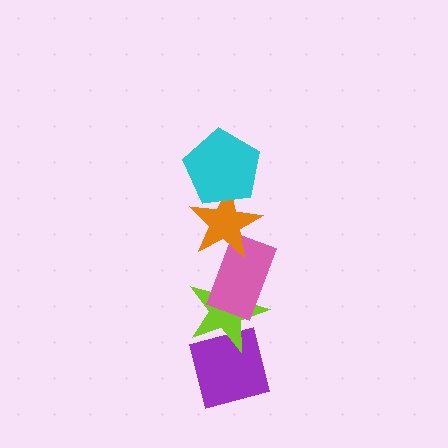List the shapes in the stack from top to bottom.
From top to bottom: the cyan pentagon, the orange star, the pink rectangle, the lime star, the purple square.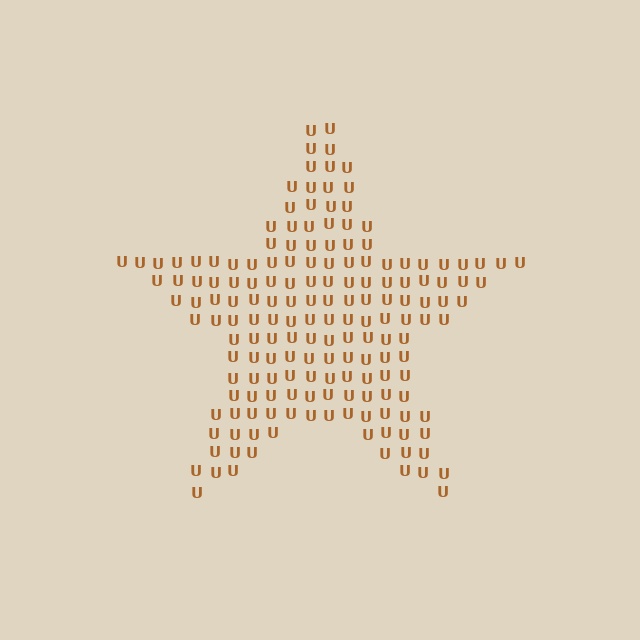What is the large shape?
The large shape is a star.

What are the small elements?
The small elements are letter U's.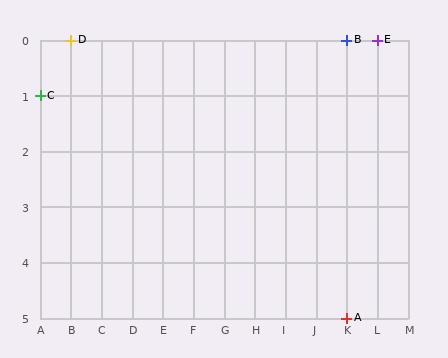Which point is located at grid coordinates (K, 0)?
Point B is at (K, 0).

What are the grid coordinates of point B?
Point B is at grid coordinates (K, 0).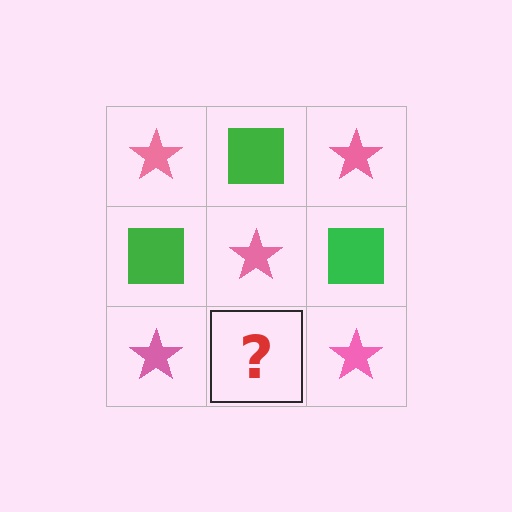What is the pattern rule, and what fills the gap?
The rule is that it alternates pink star and green square in a checkerboard pattern. The gap should be filled with a green square.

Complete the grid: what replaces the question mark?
The question mark should be replaced with a green square.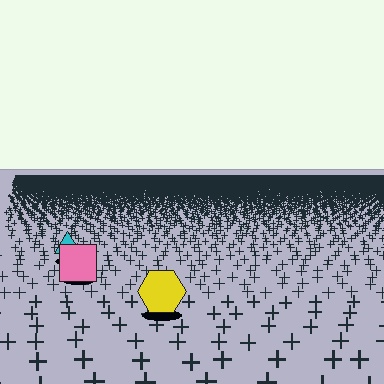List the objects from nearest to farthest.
From nearest to farthest: the yellow hexagon, the pink square, the cyan triangle.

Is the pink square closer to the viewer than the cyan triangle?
Yes. The pink square is closer — you can tell from the texture gradient: the ground texture is coarser near it.